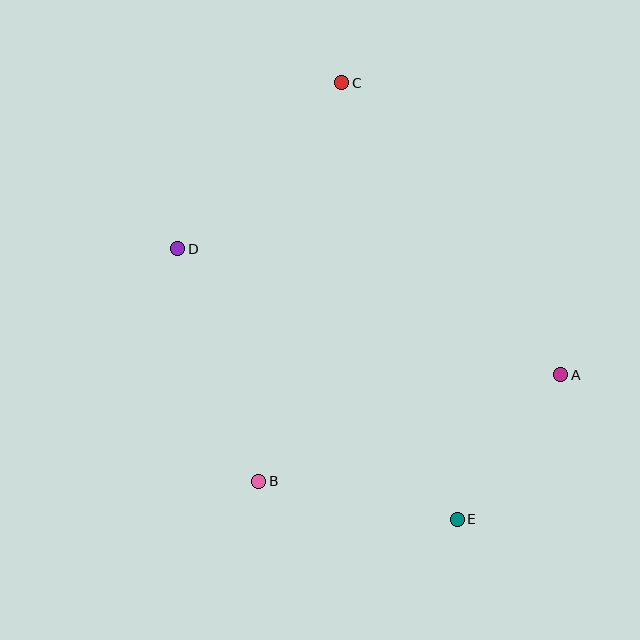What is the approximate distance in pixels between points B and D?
The distance between B and D is approximately 246 pixels.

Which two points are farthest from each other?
Points C and E are farthest from each other.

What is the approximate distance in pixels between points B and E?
The distance between B and E is approximately 202 pixels.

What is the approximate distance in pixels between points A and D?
The distance between A and D is approximately 404 pixels.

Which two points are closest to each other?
Points A and E are closest to each other.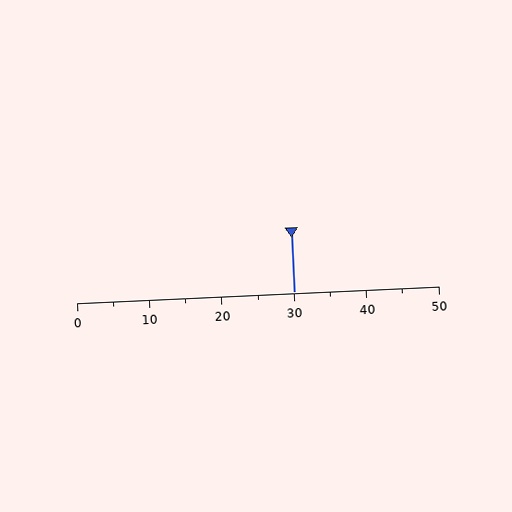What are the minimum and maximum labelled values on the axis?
The axis runs from 0 to 50.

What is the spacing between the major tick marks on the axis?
The major ticks are spaced 10 apart.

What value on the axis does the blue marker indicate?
The marker indicates approximately 30.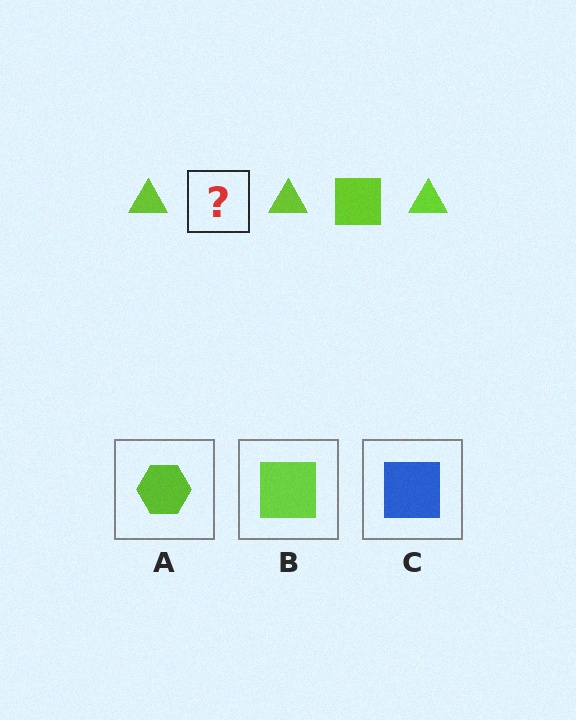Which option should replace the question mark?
Option B.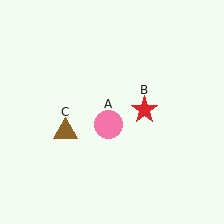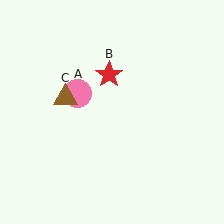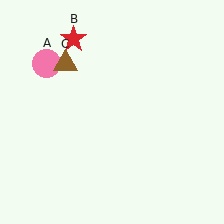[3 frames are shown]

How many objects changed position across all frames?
3 objects changed position: pink circle (object A), red star (object B), brown triangle (object C).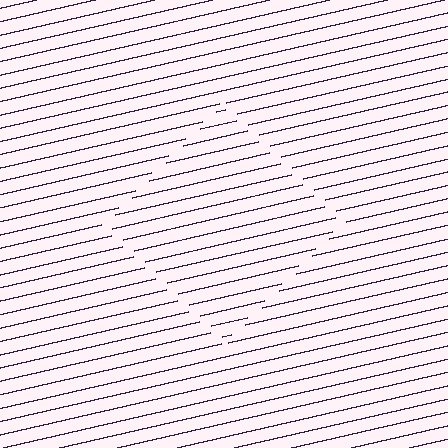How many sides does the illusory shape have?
4 sides — the line-ends trace a square.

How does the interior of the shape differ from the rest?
The interior of the shape contains the same grating, shifted by half a period — the contour is defined by the phase discontinuity where line-ends from the inner and outer gratings abut.